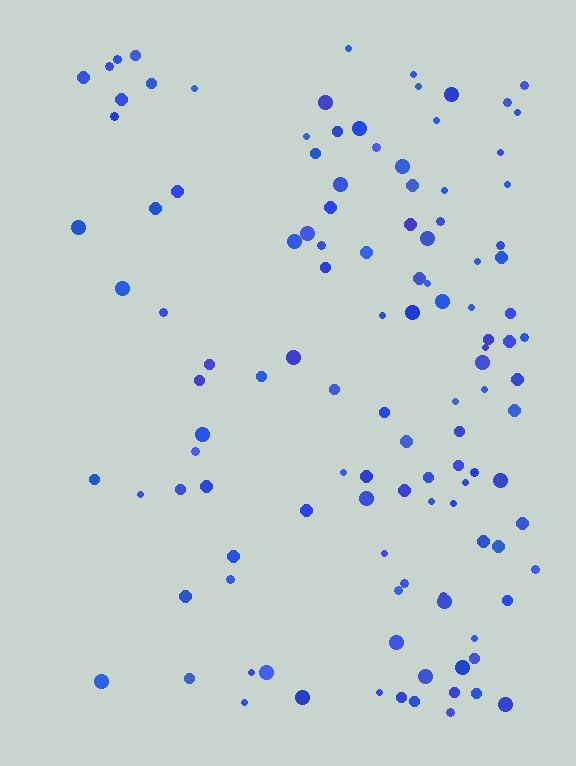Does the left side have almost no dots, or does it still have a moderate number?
Still a moderate number, just noticeably fewer than the right.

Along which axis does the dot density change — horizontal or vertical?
Horizontal.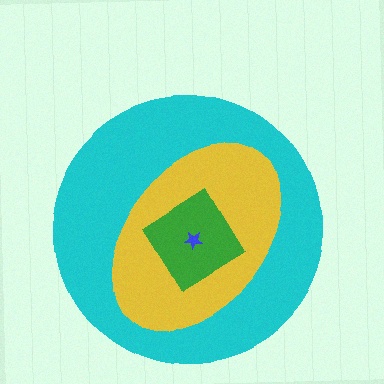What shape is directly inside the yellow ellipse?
The green diamond.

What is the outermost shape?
The cyan circle.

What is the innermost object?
The blue star.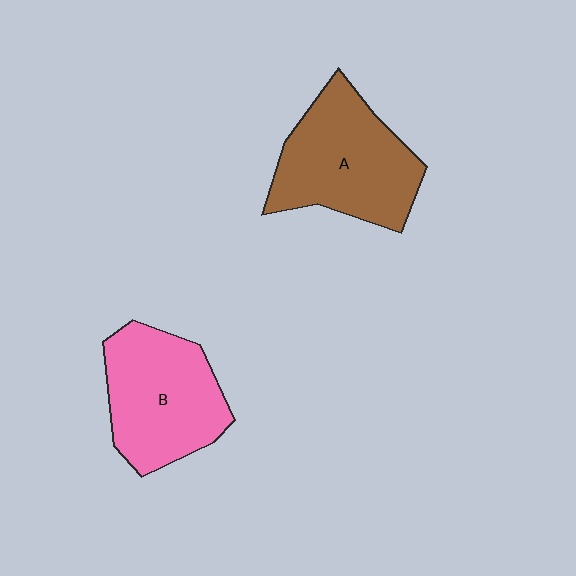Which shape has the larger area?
Shape A (brown).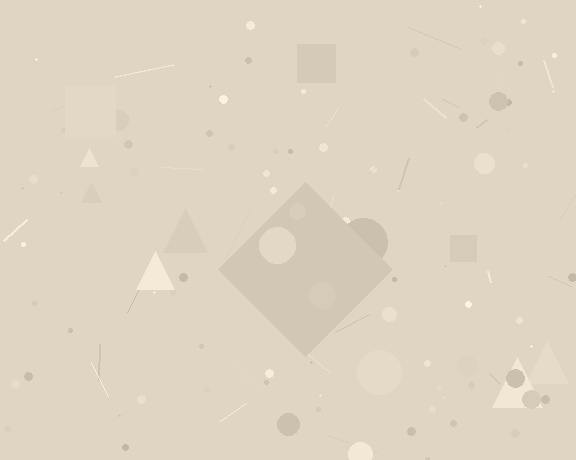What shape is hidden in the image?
A diamond is hidden in the image.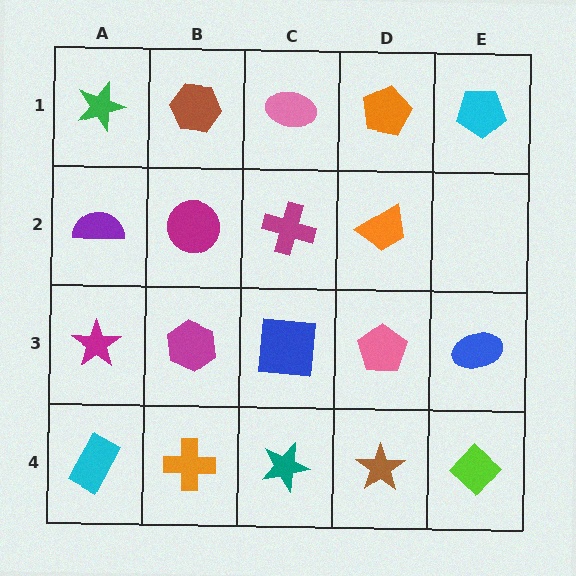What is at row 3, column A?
A magenta star.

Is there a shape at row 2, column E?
No, that cell is empty.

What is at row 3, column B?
A magenta hexagon.